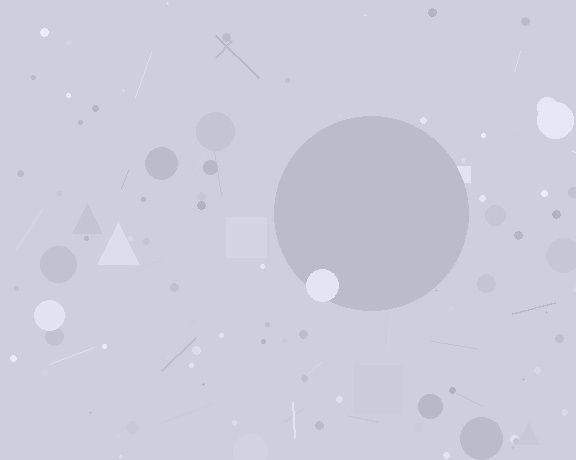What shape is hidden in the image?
A circle is hidden in the image.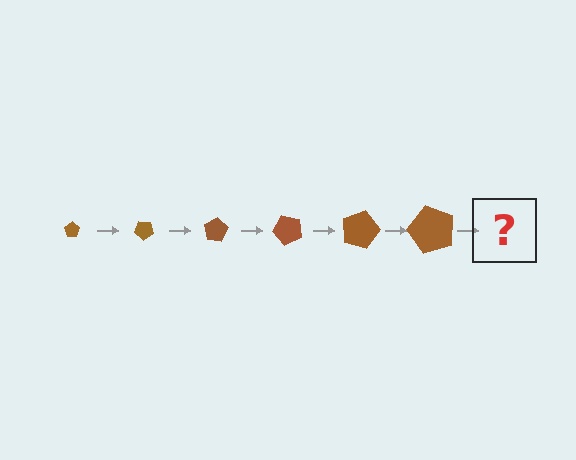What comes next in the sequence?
The next element should be a pentagon, larger than the previous one and rotated 240 degrees from the start.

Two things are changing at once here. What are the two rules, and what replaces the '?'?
The two rules are that the pentagon grows larger each step and it rotates 40 degrees each step. The '?' should be a pentagon, larger than the previous one and rotated 240 degrees from the start.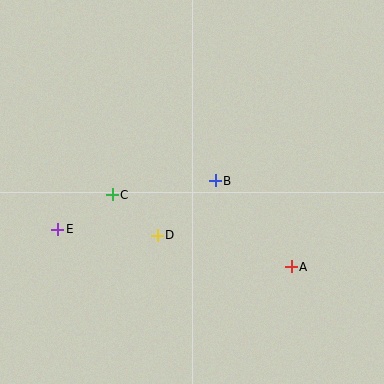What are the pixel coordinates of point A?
Point A is at (291, 267).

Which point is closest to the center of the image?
Point B at (215, 181) is closest to the center.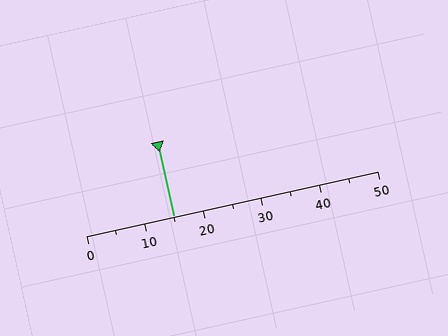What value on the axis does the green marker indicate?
The marker indicates approximately 15.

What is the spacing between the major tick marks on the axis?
The major ticks are spaced 10 apart.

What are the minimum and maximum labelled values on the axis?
The axis runs from 0 to 50.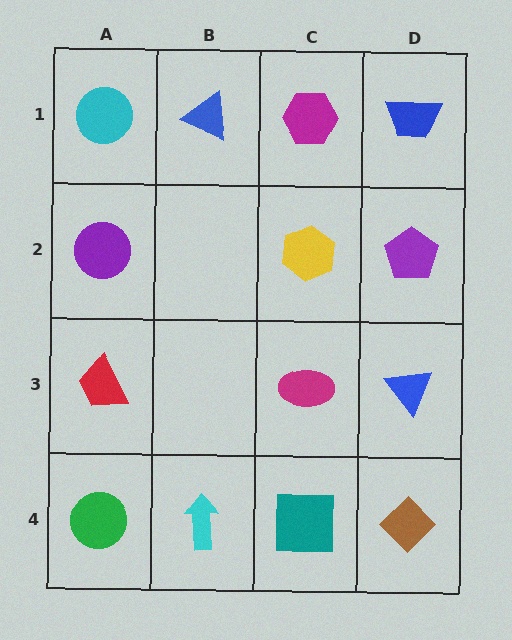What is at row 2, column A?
A purple circle.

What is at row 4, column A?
A green circle.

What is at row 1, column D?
A blue trapezoid.